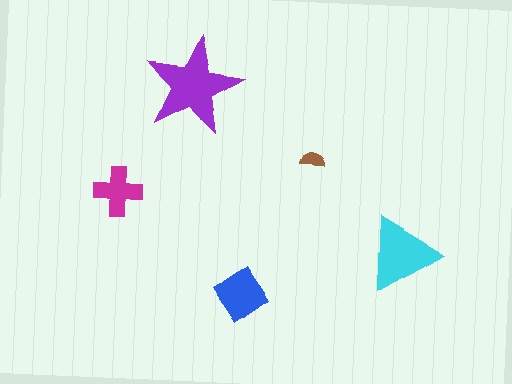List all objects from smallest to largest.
The brown semicircle, the magenta cross, the blue diamond, the cyan triangle, the purple star.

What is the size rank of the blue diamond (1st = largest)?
3rd.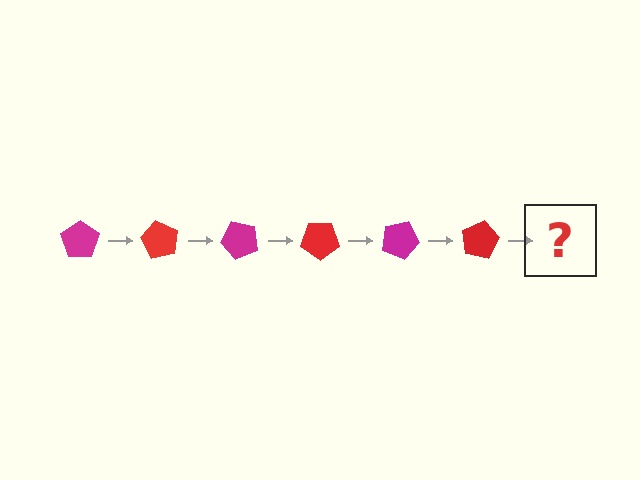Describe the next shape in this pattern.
It should be a magenta pentagon, rotated 360 degrees from the start.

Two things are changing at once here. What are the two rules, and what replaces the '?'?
The two rules are that it rotates 60 degrees each step and the color cycles through magenta and red. The '?' should be a magenta pentagon, rotated 360 degrees from the start.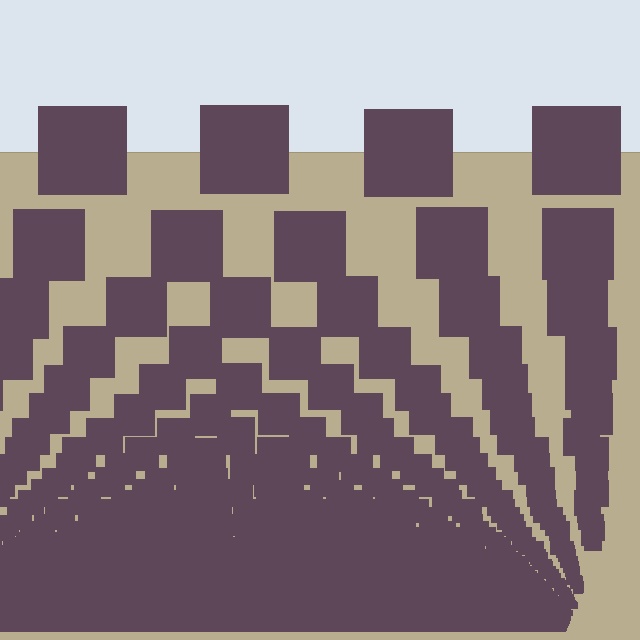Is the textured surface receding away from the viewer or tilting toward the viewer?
The surface appears to tilt toward the viewer. Texture elements get larger and sparser toward the top.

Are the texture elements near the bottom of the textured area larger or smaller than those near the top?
Smaller. The gradient is inverted — elements near the bottom are smaller and denser.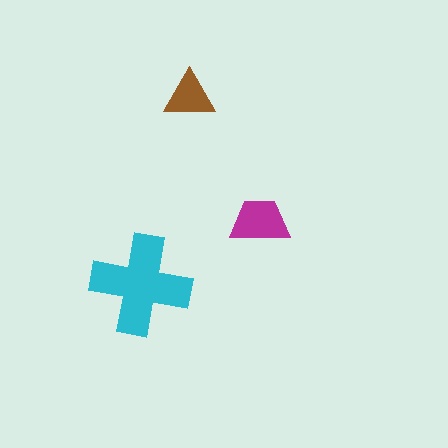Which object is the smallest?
The brown triangle.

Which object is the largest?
The cyan cross.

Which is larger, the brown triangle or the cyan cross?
The cyan cross.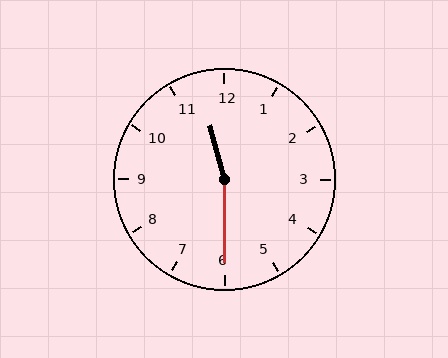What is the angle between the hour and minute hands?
Approximately 165 degrees.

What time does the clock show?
11:30.